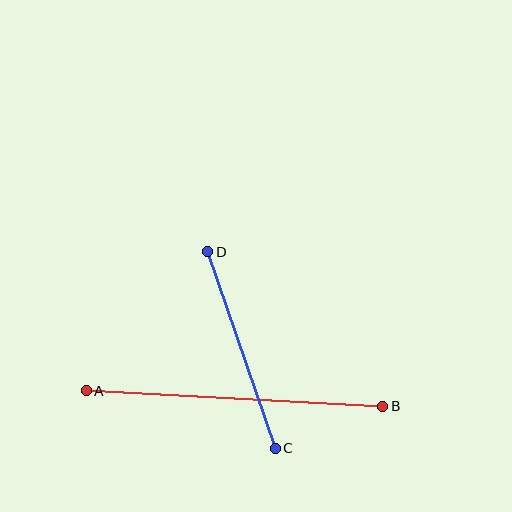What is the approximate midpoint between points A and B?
The midpoint is at approximately (235, 399) pixels.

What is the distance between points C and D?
The distance is approximately 208 pixels.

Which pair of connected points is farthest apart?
Points A and B are farthest apart.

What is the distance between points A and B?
The distance is approximately 297 pixels.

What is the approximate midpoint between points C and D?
The midpoint is at approximately (242, 350) pixels.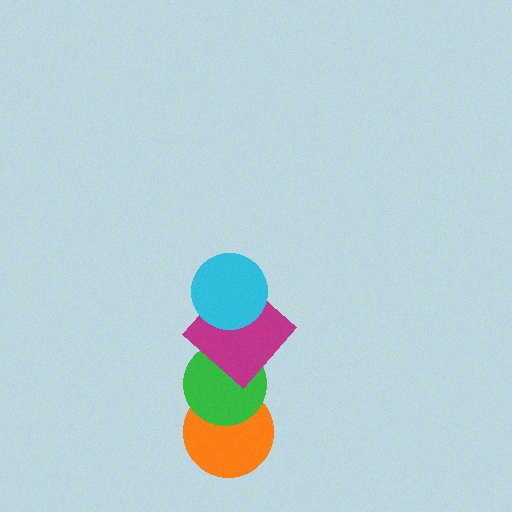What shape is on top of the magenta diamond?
The cyan circle is on top of the magenta diamond.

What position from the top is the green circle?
The green circle is 3rd from the top.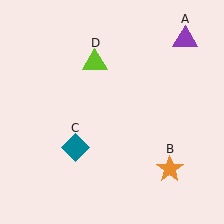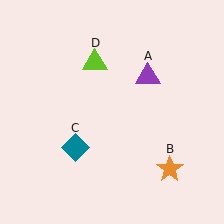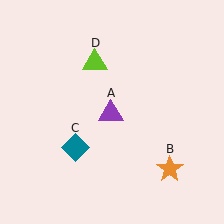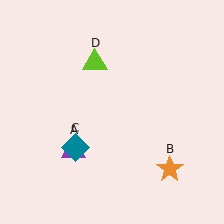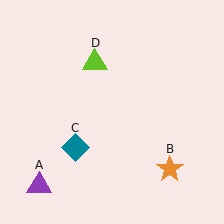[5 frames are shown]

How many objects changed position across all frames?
1 object changed position: purple triangle (object A).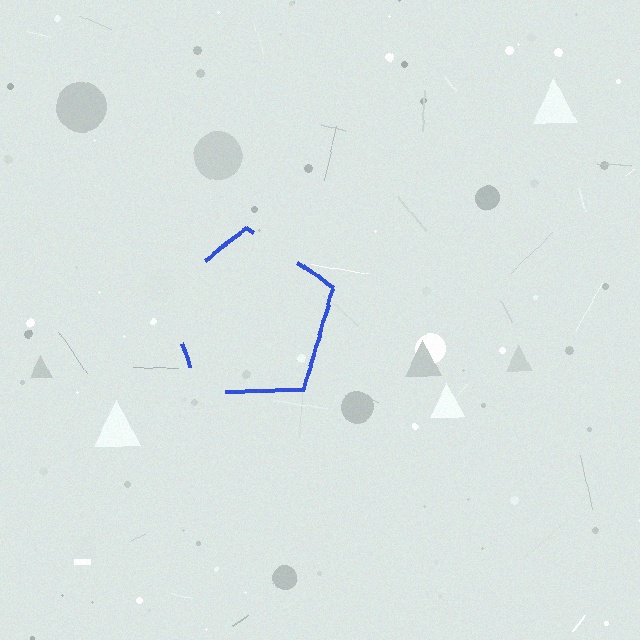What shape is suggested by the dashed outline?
The dashed outline suggests a pentagon.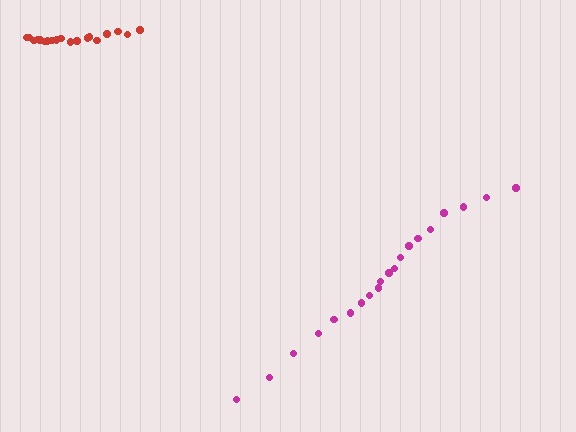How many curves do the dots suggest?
There are 2 distinct paths.